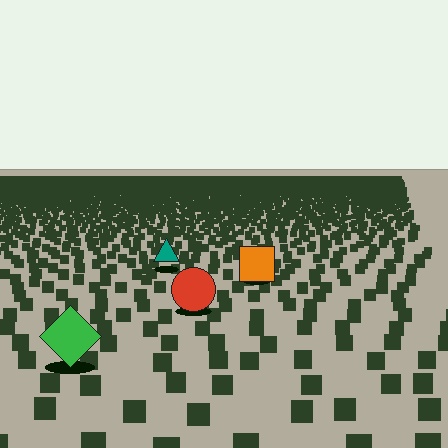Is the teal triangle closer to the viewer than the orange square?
No. The orange square is closer — you can tell from the texture gradient: the ground texture is coarser near it.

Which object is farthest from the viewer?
The teal triangle is farthest from the viewer. It appears smaller and the ground texture around it is denser.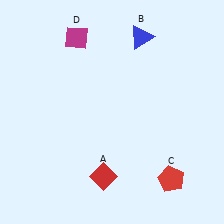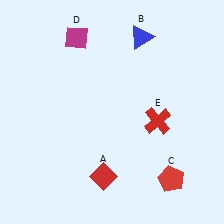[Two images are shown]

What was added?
A red cross (E) was added in Image 2.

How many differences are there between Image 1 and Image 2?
There is 1 difference between the two images.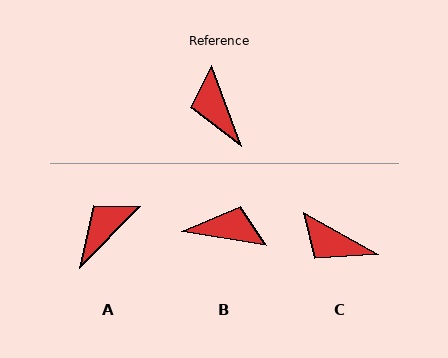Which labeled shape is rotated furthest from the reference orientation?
B, about 120 degrees away.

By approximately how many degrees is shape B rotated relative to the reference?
Approximately 120 degrees clockwise.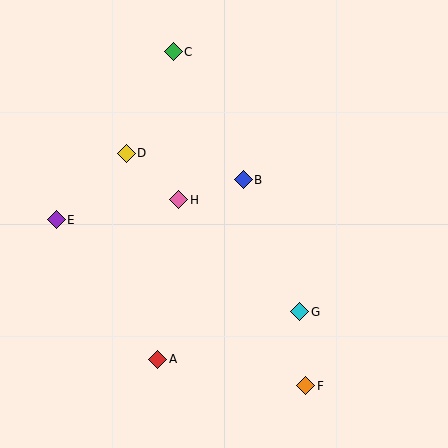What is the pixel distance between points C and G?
The distance between C and G is 289 pixels.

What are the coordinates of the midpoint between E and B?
The midpoint between E and B is at (150, 200).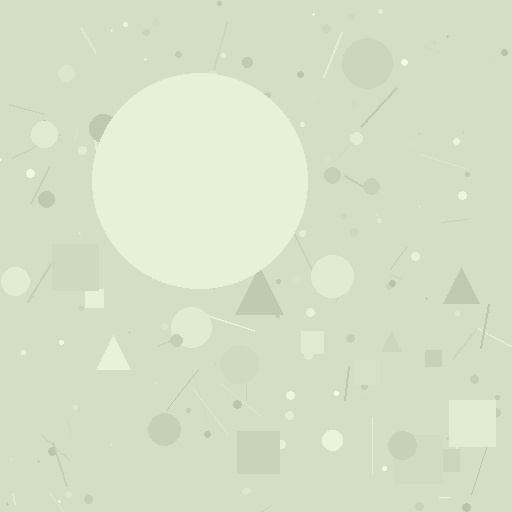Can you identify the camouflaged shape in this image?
The camouflaged shape is a circle.